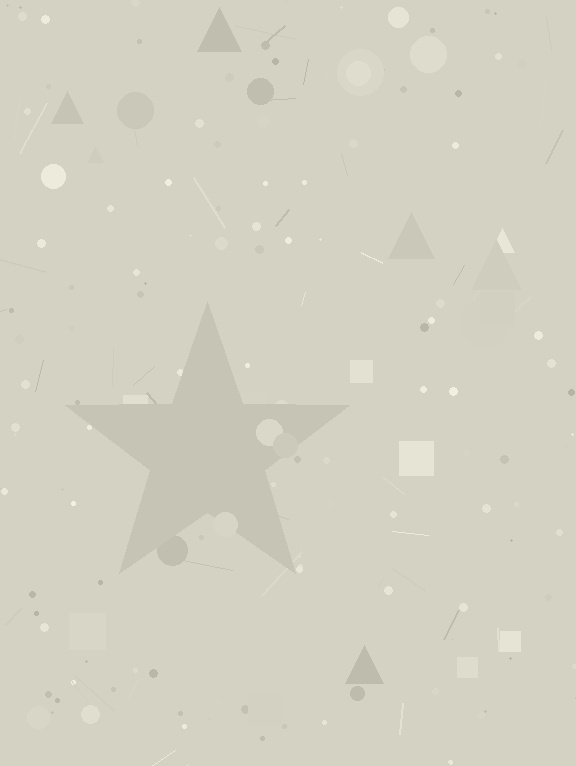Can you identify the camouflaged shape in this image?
The camouflaged shape is a star.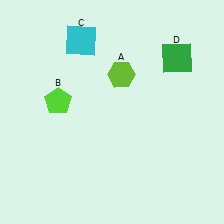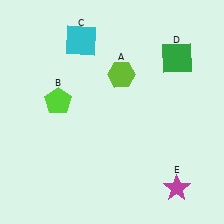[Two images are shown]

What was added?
A magenta star (E) was added in Image 2.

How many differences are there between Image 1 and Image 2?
There is 1 difference between the two images.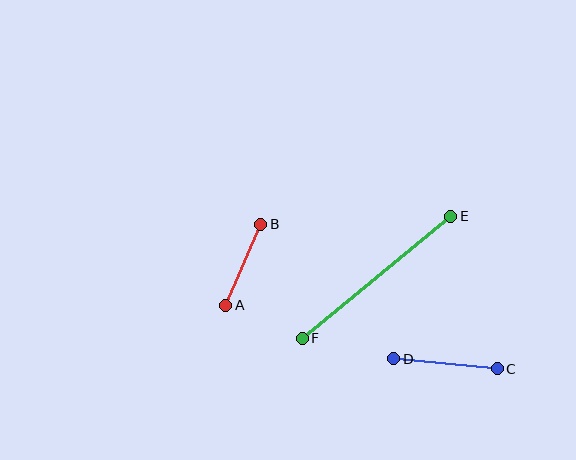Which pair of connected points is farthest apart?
Points E and F are farthest apart.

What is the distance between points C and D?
The distance is approximately 104 pixels.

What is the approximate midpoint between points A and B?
The midpoint is at approximately (243, 265) pixels.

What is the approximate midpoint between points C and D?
The midpoint is at approximately (446, 364) pixels.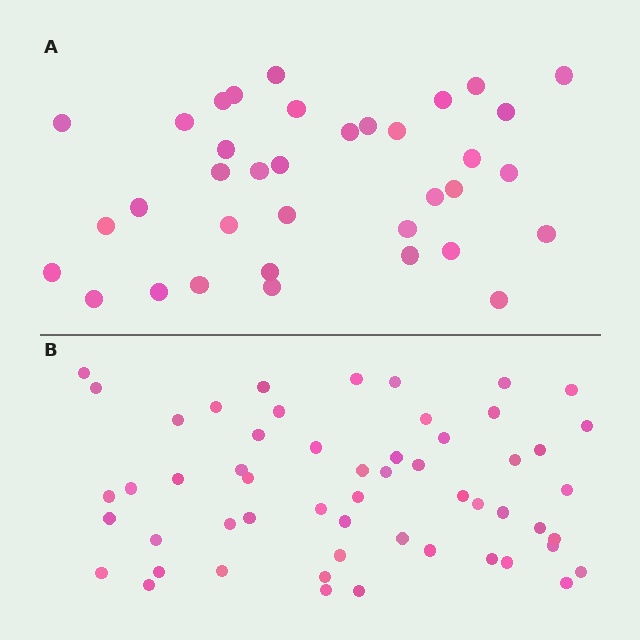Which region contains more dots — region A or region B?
Region B (the bottom region) has more dots.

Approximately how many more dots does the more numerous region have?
Region B has approximately 20 more dots than region A.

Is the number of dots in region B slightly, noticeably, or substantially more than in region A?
Region B has substantially more. The ratio is roughly 1.5 to 1.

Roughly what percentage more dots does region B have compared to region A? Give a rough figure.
About 55% more.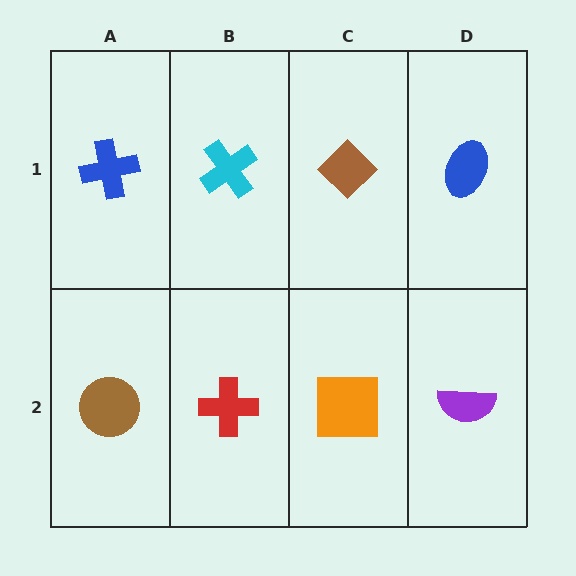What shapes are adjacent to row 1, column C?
An orange square (row 2, column C), a cyan cross (row 1, column B), a blue ellipse (row 1, column D).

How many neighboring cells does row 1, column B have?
3.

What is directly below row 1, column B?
A red cross.